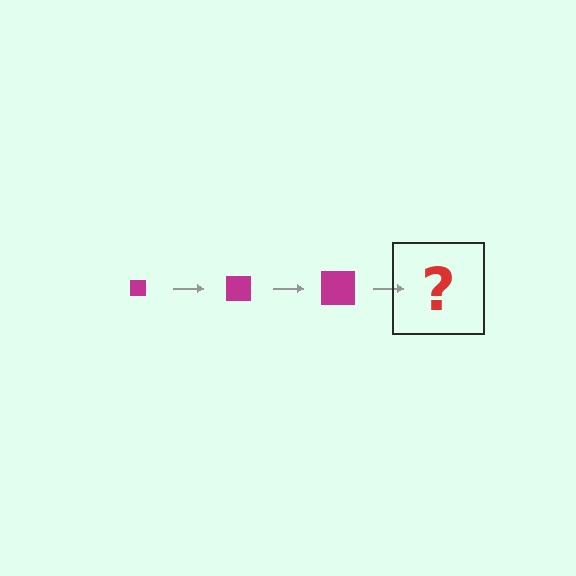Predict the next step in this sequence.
The next step is a magenta square, larger than the previous one.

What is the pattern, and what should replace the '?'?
The pattern is that the square gets progressively larger each step. The '?' should be a magenta square, larger than the previous one.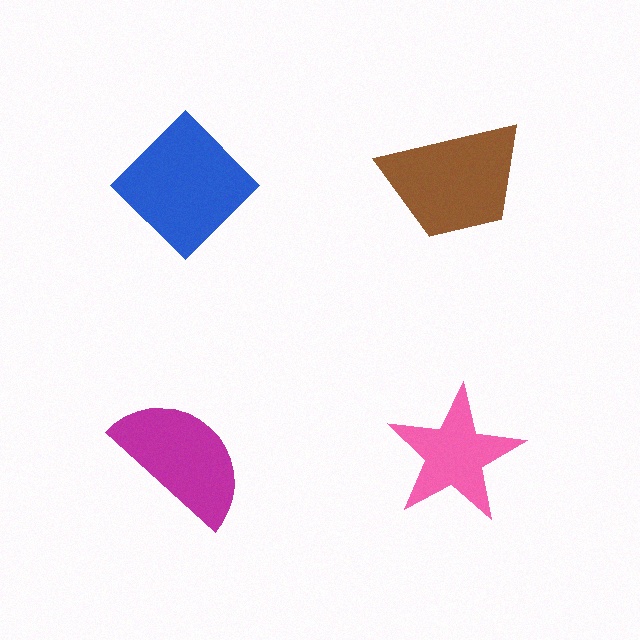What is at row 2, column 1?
A magenta semicircle.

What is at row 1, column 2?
A brown trapezoid.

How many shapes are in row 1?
2 shapes.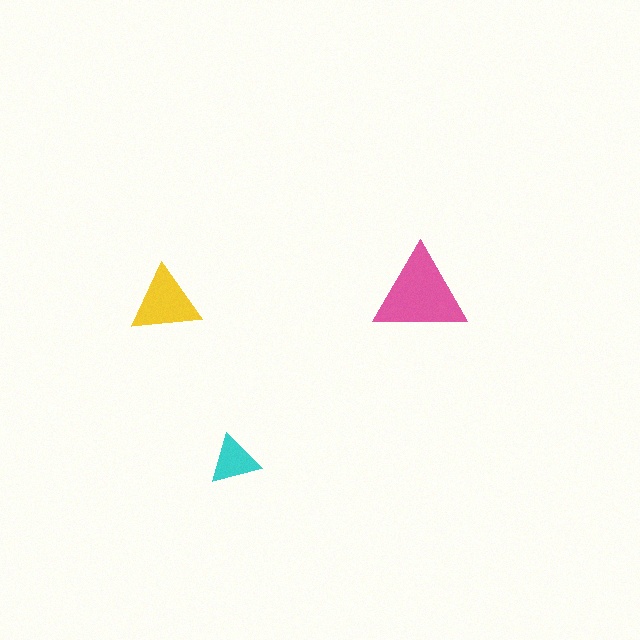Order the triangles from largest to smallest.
the pink one, the yellow one, the cyan one.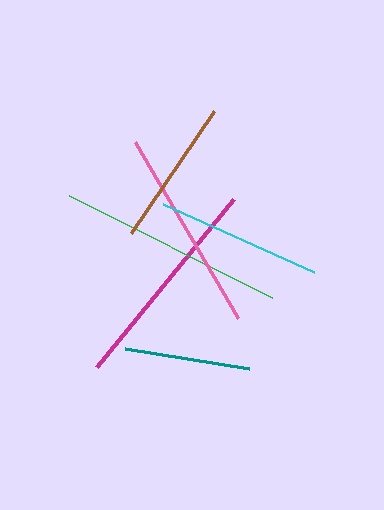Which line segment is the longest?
The green line is the longest at approximately 226 pixels.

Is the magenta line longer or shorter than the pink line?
The magenta line is longer than the pink line.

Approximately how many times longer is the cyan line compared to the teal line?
The cyan line is approximately 1.3 times the length of the teal line.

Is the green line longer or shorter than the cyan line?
The green line is longer than the cyan line.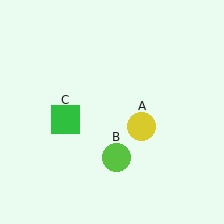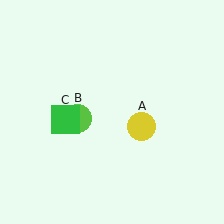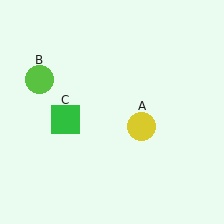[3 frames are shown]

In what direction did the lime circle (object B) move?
The lime circle (object B) moved up and to the left.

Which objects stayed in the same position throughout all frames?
Yellow circle (object A) and green square (object C) remained stationary.